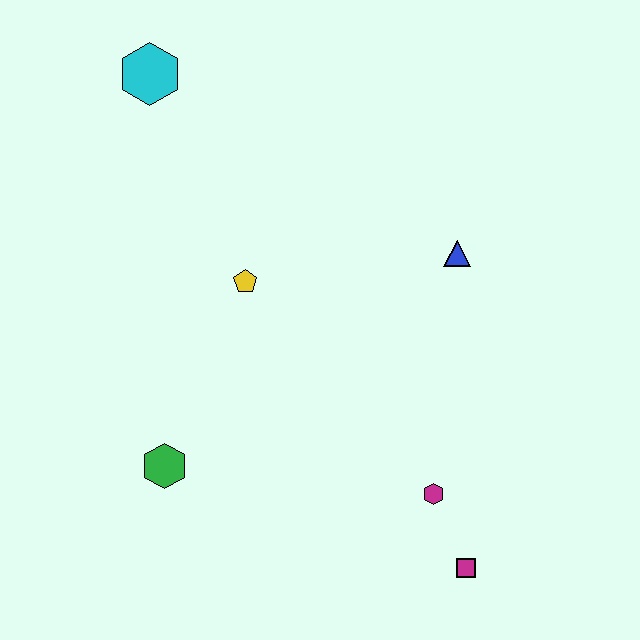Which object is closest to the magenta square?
The magenta hexagon is closest to the magenta square.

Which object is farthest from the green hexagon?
The cyan hexagon is farthest from the green hexagon.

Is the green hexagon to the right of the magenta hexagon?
No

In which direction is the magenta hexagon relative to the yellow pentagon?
The magenta hexagon is below the yellow pentagon.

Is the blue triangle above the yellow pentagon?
Yes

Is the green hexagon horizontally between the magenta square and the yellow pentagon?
No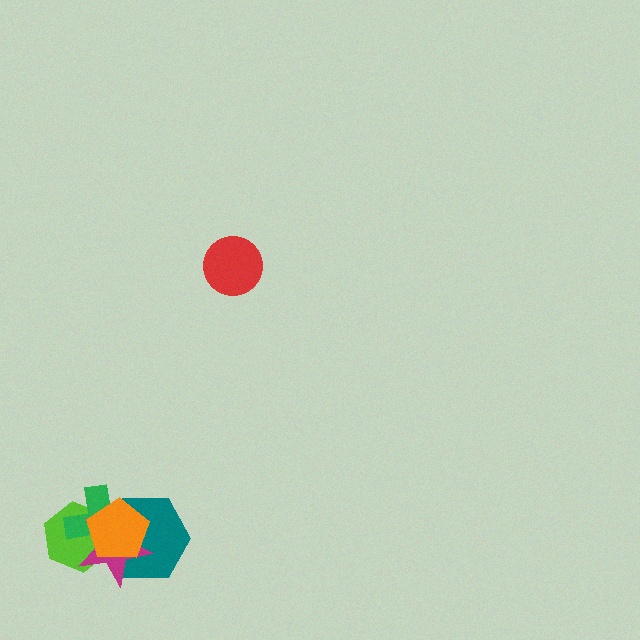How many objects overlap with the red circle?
0 objects overlap with the red circle.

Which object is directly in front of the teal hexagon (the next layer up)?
The magenta star is directly in front of the teal hexagon.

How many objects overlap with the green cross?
4 objects overlap with the green cross.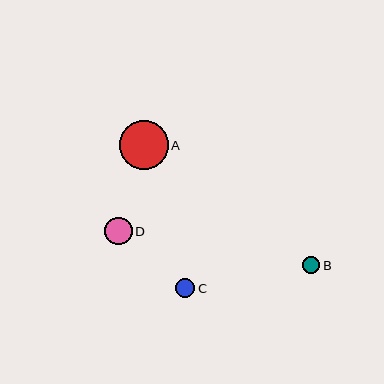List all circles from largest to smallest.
From largest to smallest: A, D, C, B.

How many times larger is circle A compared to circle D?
Circle A is approximately 1.8 times the size of circle D.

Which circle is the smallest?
Circle B is the smallest with a size of approximately 17 pixels.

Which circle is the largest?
Circle A is the largest with a size of approximately 49 pixels.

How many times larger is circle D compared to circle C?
Circle D is approximately 1.5 times the size of circle C.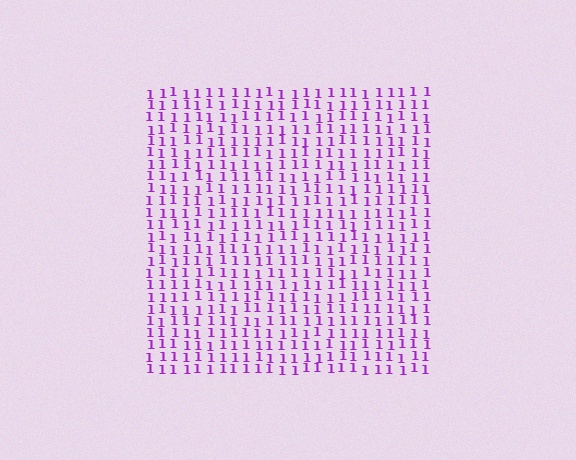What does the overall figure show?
The overall figure shows a square.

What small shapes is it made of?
It is made of small digit 1's.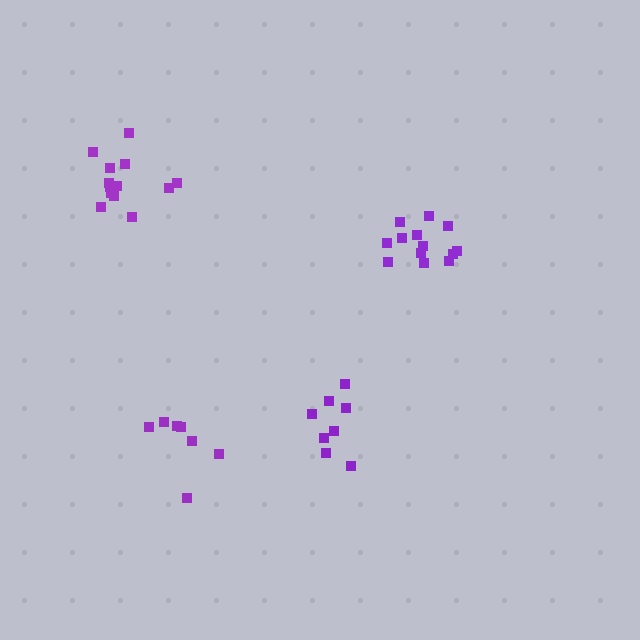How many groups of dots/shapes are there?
There are 4 groups.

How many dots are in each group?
Group 1: 8 dots, Group 2: 13 dots, Group 3: 13 dots, Group 4: 7 dots (41 total).